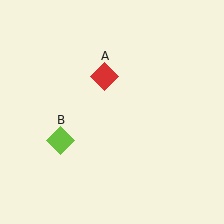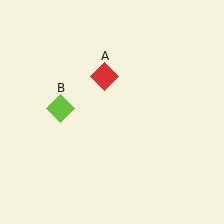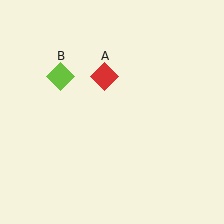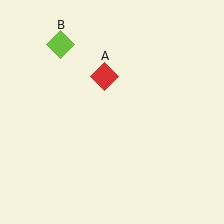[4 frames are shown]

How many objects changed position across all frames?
1 object changed position: lime diamond (object B).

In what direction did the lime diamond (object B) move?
The lime diamond (object B) moved up.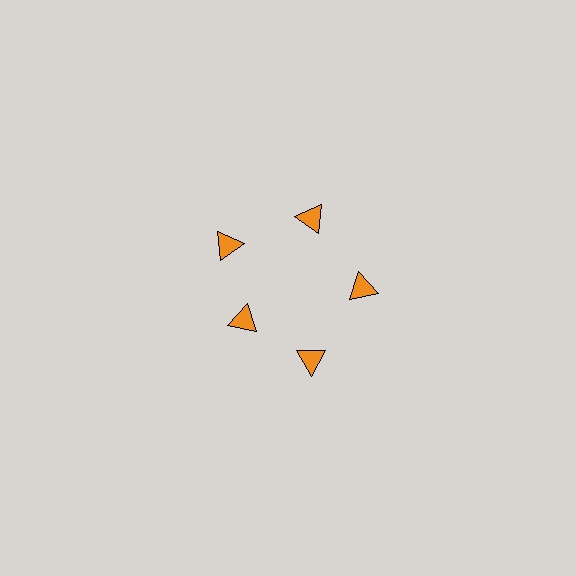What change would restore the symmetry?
The symmetry would be restored by moving it outward, back onto the ring so that all 5 triangles sit at equal angles and equal distance from the center.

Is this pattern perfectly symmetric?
No. The 5 orange triangles are arranged in a ring, but one element near the 8 o'clock position is pulled inward toward the center, breaking the 5-fold rotational symmetry.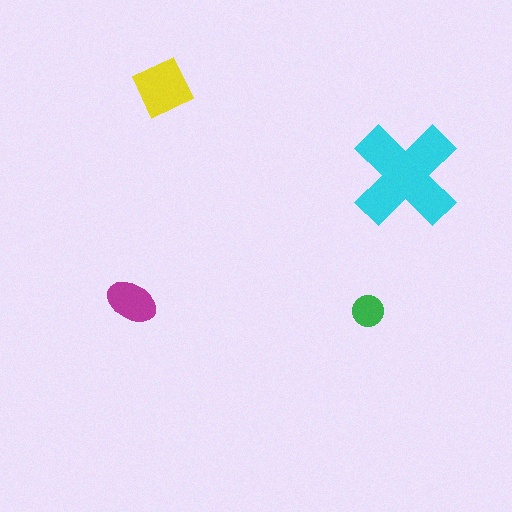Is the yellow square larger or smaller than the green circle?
Larger.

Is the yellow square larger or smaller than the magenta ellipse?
Larger.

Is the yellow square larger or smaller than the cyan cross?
Smaller.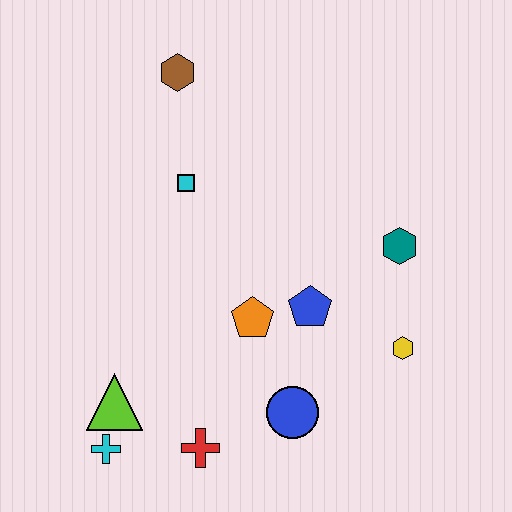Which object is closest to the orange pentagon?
The blue pentagon is closest to the orange pentagon.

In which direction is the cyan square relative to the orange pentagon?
The cyan square is above the orange pentagon.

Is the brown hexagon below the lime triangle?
No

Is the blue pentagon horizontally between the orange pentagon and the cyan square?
No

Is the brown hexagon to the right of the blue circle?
No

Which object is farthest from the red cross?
The brown hexagon is farthest from the red cross.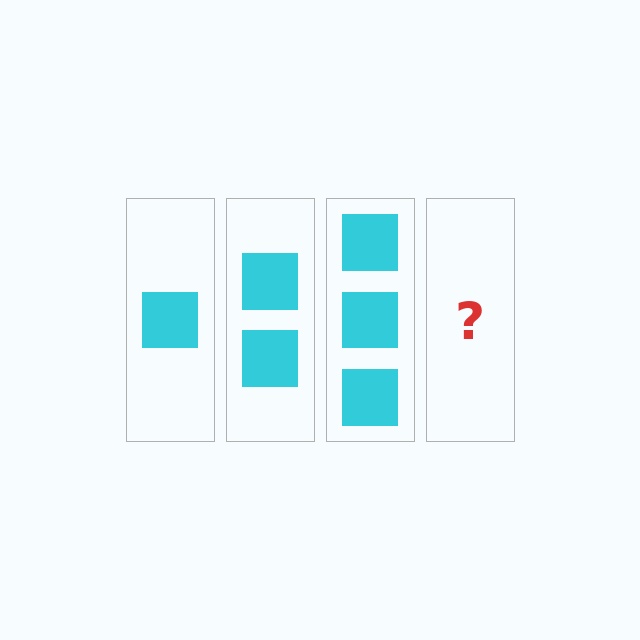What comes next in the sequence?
The next element should be 4 squares.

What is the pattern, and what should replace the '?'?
The pattern is that each step adds one more square. The '?' should be 4 squares.